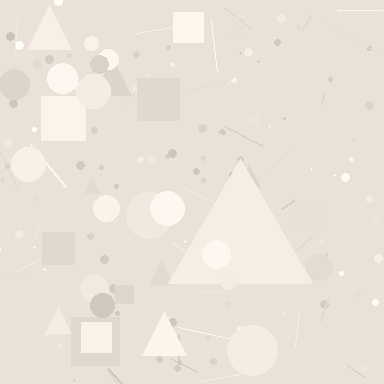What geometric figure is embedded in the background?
A triangle is embedded in the background.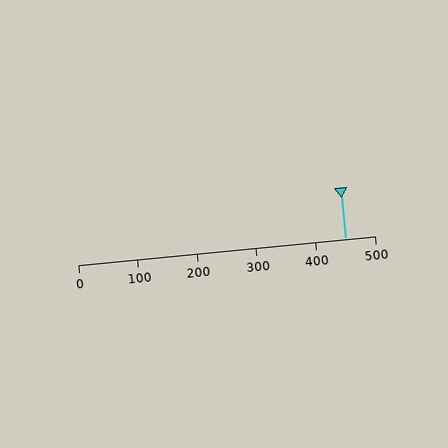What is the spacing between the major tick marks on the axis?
The major ticks are spaced 100 apart.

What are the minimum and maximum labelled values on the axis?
The axis runs from 0 to 500.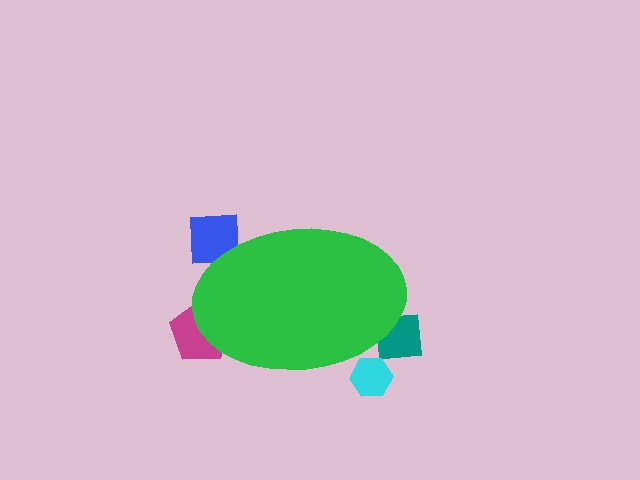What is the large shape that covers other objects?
A green ellipse.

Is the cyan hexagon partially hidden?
Yes, the cyan hexagon is partially hidden behind the green ellipse.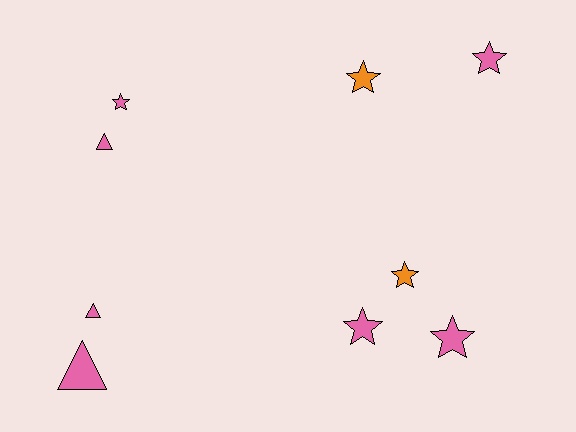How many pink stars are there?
There are 4 pink stars.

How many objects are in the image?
There are 9 objects.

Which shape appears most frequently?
Star, with 6 objects.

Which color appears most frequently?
Pink, with 7 objects.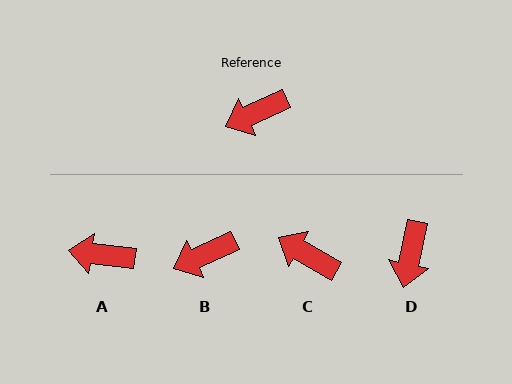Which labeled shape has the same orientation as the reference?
B.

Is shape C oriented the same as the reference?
No, it is off by about 55 degrees.